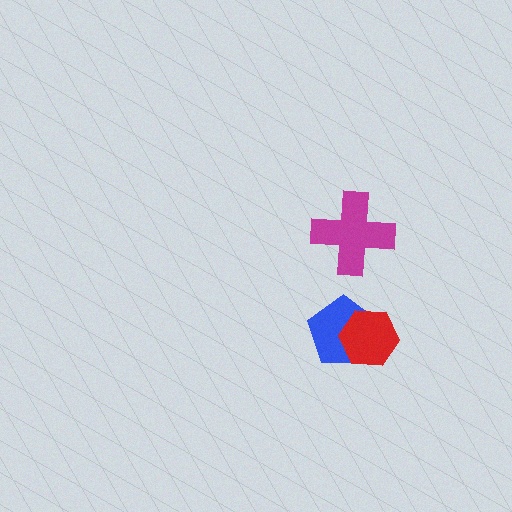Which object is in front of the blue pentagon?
The red hexagon is in front of the blue pentagon.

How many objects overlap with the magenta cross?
0 objects overlap with the magenta cross.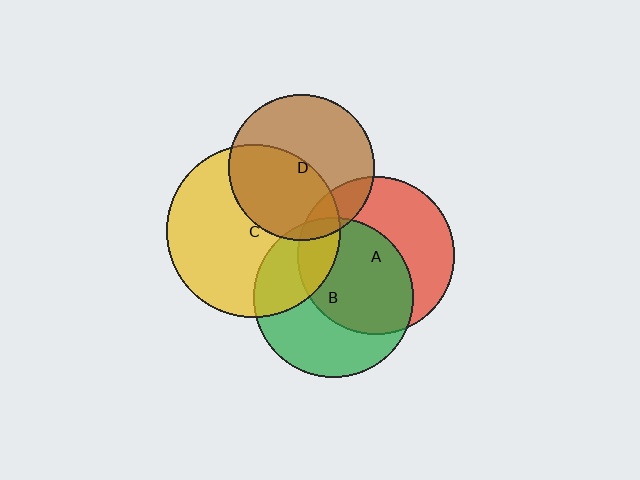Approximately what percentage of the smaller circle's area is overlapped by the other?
Approximately 15%.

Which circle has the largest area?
Circle C (yellow).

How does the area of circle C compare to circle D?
Approximately 1.4 times.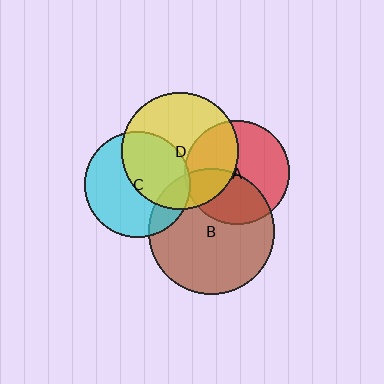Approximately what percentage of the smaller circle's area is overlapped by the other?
Approximately 40%.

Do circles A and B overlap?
Yes.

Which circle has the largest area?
Circle B (brown).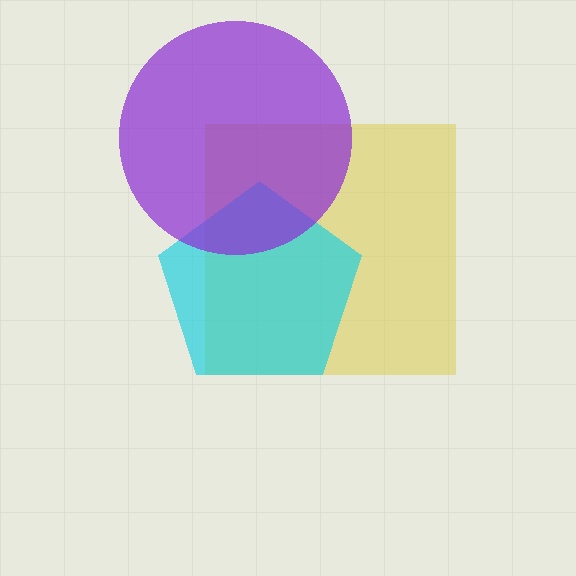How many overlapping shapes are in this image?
There are 3 overlapping shapes in the image.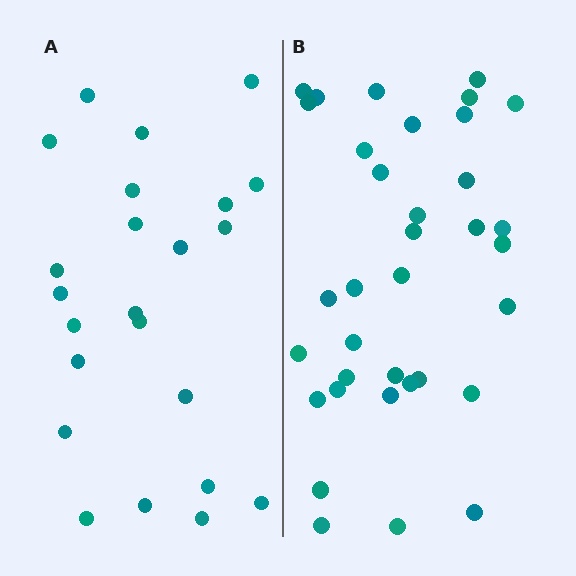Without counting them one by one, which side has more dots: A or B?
Region B (the right region) has more dots.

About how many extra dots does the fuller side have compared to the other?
Region B has roughly 12 or so more dots than region A.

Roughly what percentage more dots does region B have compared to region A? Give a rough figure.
About 50% more.